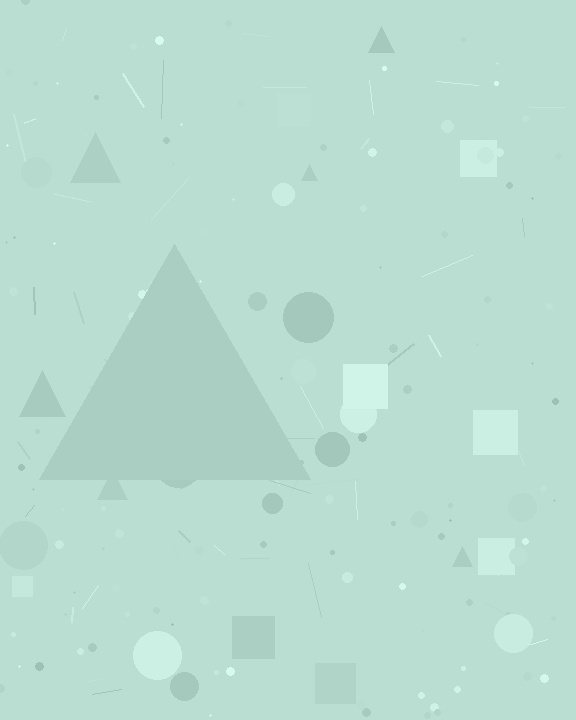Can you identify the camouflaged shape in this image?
The camouflaged shape is a triangle.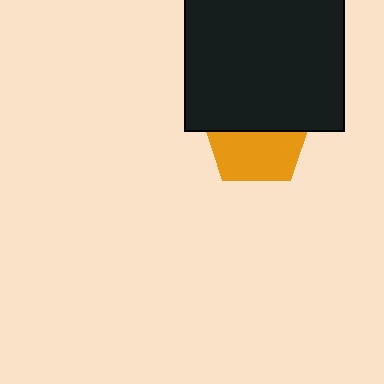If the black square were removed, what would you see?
You would see the complete orange pentagon.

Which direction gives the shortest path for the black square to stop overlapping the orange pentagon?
Moving up gives the shortest separation.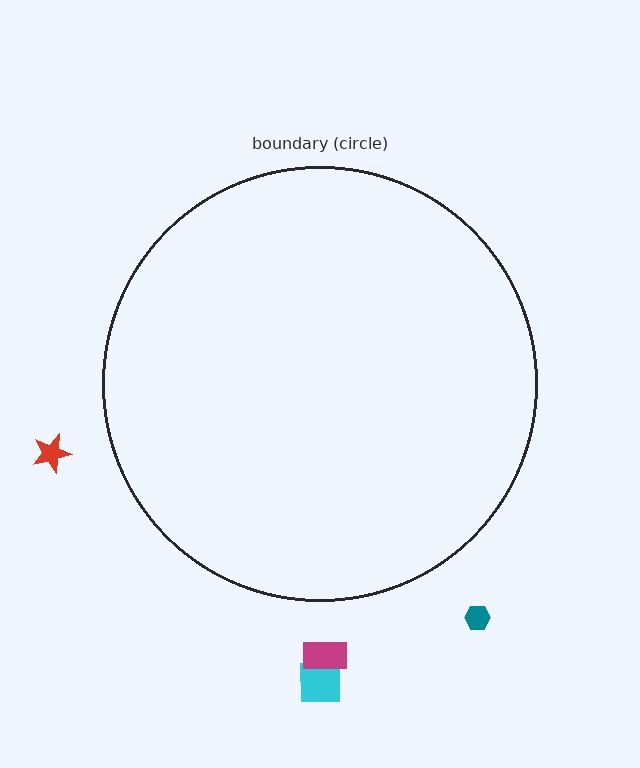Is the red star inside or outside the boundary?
Outside.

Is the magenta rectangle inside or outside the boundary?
Outside.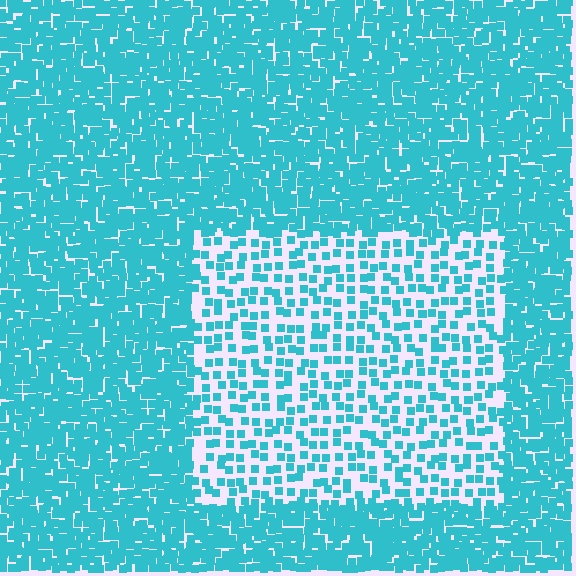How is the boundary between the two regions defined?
The boundary is defined by a change in element density (approximately 2.6x ratio). All elements are the same color, size, and shape.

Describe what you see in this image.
The image contains small cyan elements arranged at two different densities. A rectangle-shaped region is visible where the elements are less densely packed than the surrounding area.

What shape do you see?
I see a rectangle.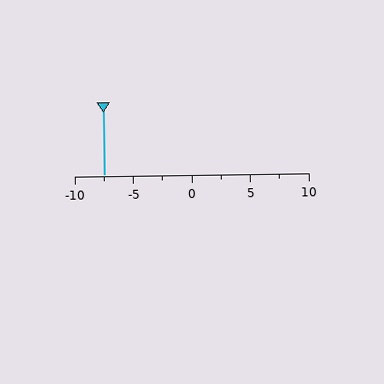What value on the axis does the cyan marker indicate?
The marker indicates approximately -7.5.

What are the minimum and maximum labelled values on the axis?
The axis runs from -10 to 10.